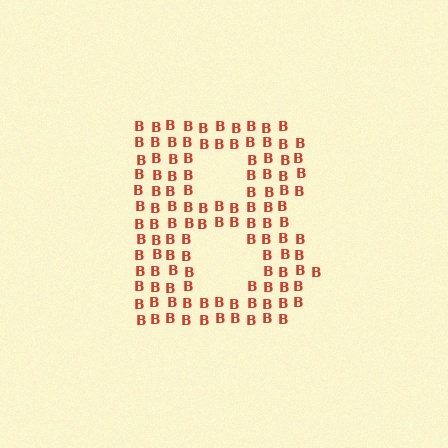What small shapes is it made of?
It is made of small letter B's.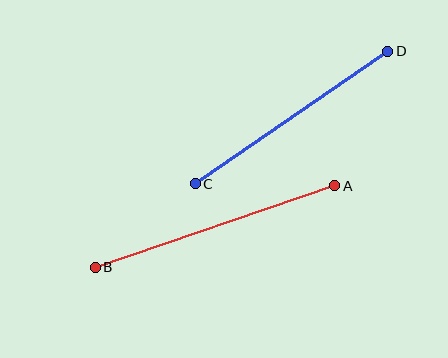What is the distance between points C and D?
The distance is approximately 233 pixels.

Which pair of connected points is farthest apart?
Points A and B are farthest apart.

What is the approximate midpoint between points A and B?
The midpoint is at approximately (215, 227) pixels.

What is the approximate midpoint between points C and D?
The midpoint is at approximately (291, 118) pixels.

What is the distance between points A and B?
The distance is approximately 253 pixels.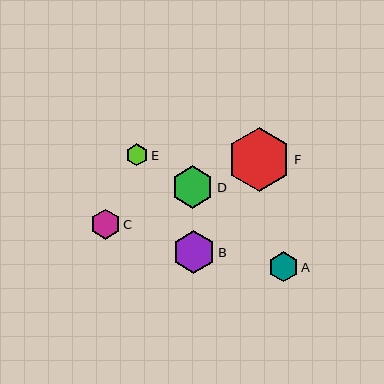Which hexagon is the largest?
Hexagon F is the largest with a size of approximately 64 pixels.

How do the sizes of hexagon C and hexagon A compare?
Hexagon C and hexagon A are approximately the same size.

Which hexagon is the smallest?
Hexagon E is the smallest with a size of approximately 22 pixels.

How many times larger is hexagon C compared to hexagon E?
Hexagon C is approximately 1.4 times the size of hexagon E.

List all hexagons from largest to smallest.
From largest to smallest: F, B, D, C, A, E.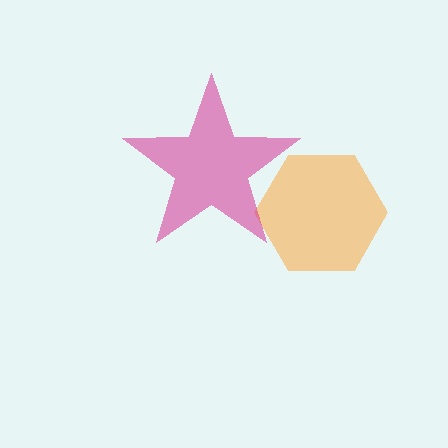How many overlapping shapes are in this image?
There are 2 overlapping shapes in the image.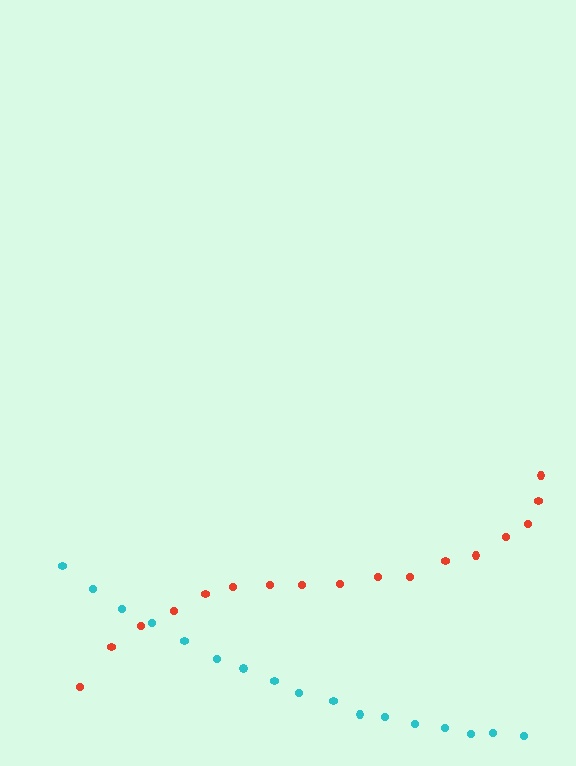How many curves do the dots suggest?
There are 2 distinct paths.